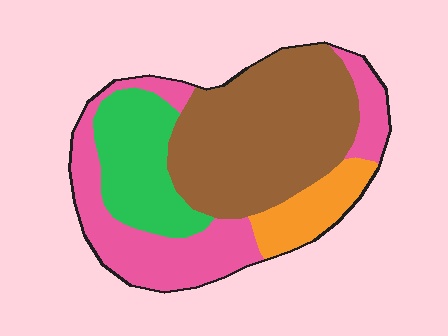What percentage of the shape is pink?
Pink covers 29% of the shape.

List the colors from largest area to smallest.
From largest to smallest: brown, pink, green, orange.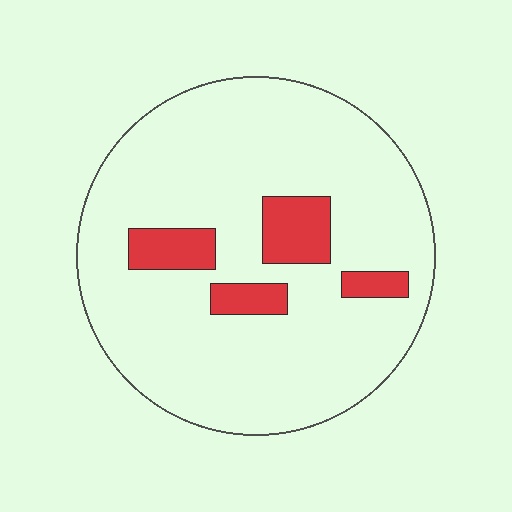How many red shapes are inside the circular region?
4.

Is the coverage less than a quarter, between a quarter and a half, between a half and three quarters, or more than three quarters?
Less than a quarter.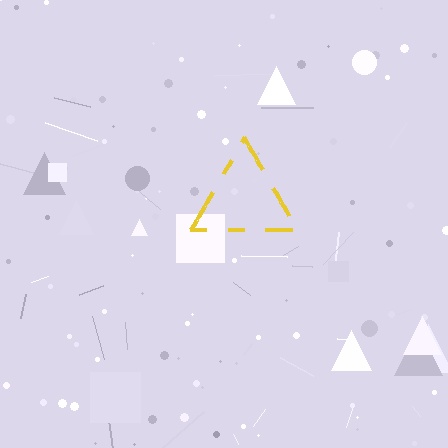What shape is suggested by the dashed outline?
The dashed outline suggests a triangle.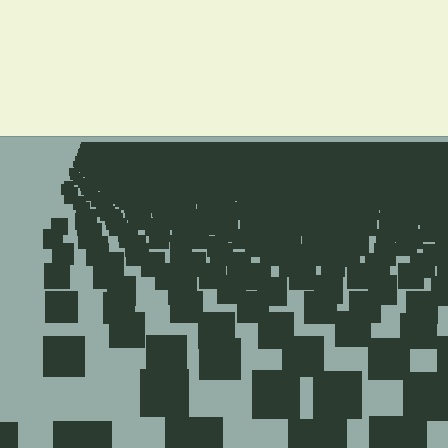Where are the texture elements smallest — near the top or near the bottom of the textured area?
Near the top.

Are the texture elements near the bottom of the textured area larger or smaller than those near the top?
Larger. Near the bottom, elements are closer to the viewer and appear at a bigger on-screen size.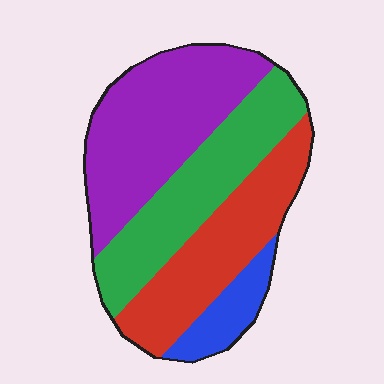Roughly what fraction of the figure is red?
Red covers roughly 25% of the figure.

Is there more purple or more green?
Purple.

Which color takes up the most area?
Purple, at roughly 35%.